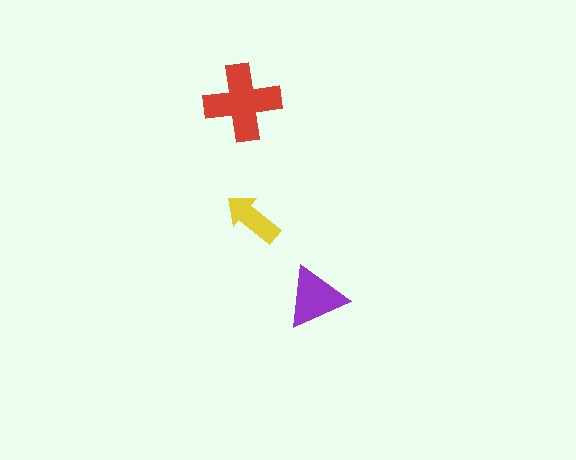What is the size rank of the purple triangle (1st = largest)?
2nd.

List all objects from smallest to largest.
The yellow arrow, the purple triangle, the red cross.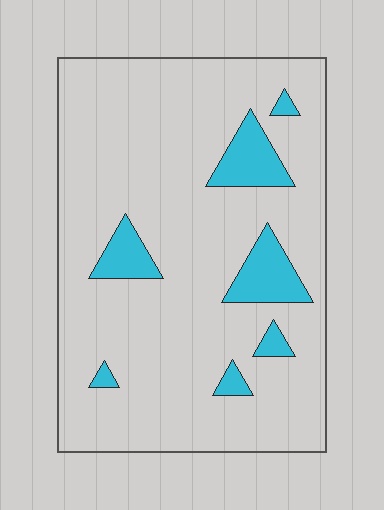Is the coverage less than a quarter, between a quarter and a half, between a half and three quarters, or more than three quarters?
Less than a quarter.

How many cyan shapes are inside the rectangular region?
7.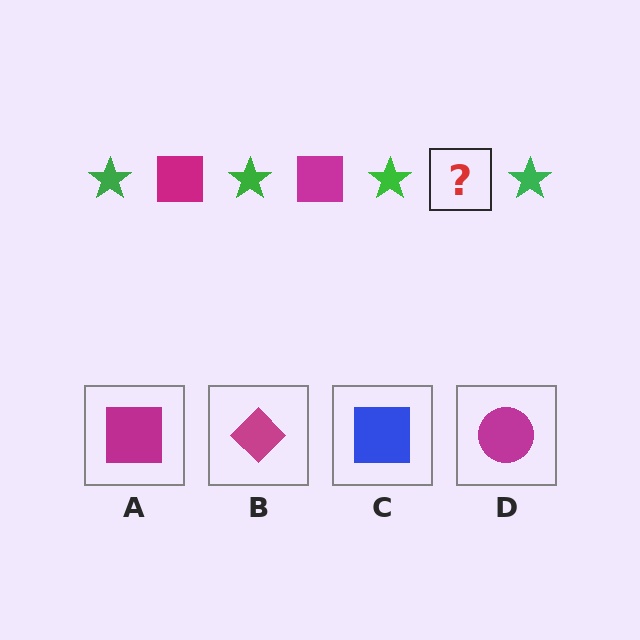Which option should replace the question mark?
Option A.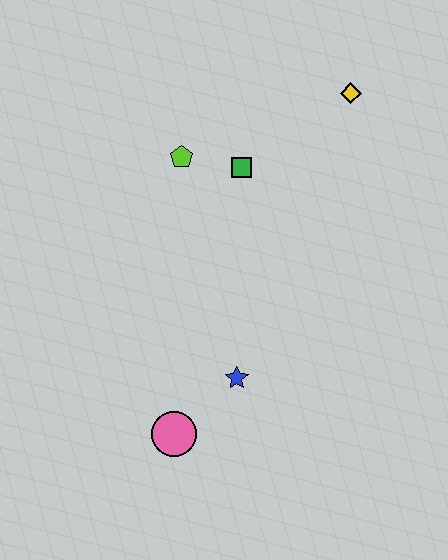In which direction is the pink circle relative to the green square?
The pink circle is below the green square.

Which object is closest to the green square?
The lime pentagon is closest to the green square.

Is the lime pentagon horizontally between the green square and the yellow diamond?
No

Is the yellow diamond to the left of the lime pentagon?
No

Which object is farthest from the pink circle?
The yellow diamond is farthest from the pink circle.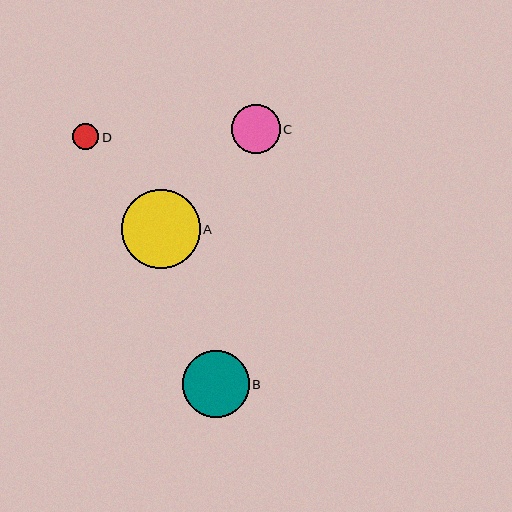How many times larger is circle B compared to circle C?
Circle B is approximately 1.4 times the size of circle C.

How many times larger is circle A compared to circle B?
Circle A is approximately 1.2 times the size of circle B.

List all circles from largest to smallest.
From largest to smallest: A, B, C, D.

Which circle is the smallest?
Circle D is the smallest with a size of approximately 26 pixels.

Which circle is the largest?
Circle A is the largest with a size of approximately 78 pixels.